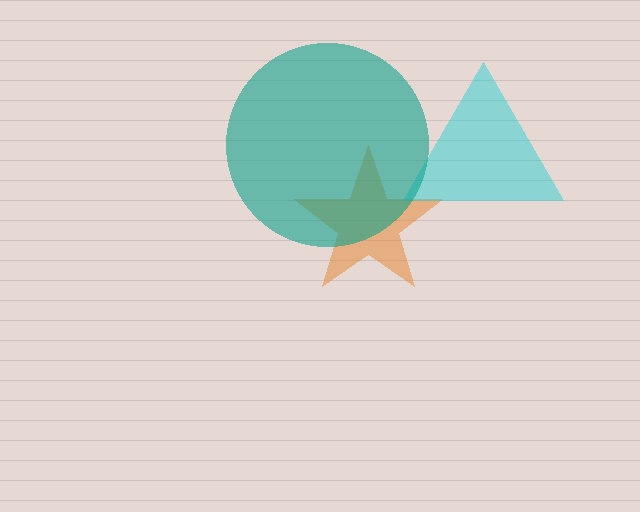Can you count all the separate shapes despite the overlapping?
Yes, there are 3 separate shapes.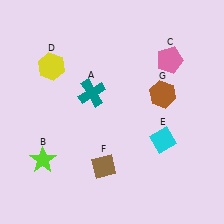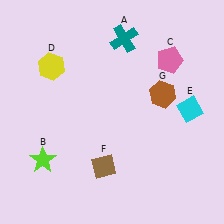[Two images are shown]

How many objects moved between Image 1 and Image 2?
2 objects moved between the two images.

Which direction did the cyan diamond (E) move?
The cyan diamond (E) moved up.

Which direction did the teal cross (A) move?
The teal cross (A) moved up.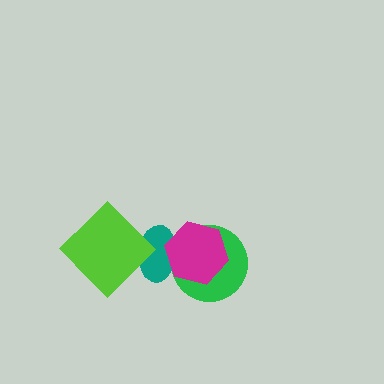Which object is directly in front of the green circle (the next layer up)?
The teal ellipse is directly in front of the green circle.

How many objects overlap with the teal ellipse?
3 objects overlap with the teal ellipse.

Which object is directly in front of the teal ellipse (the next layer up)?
The magenta hexagon is directly in front of the teal ellipse.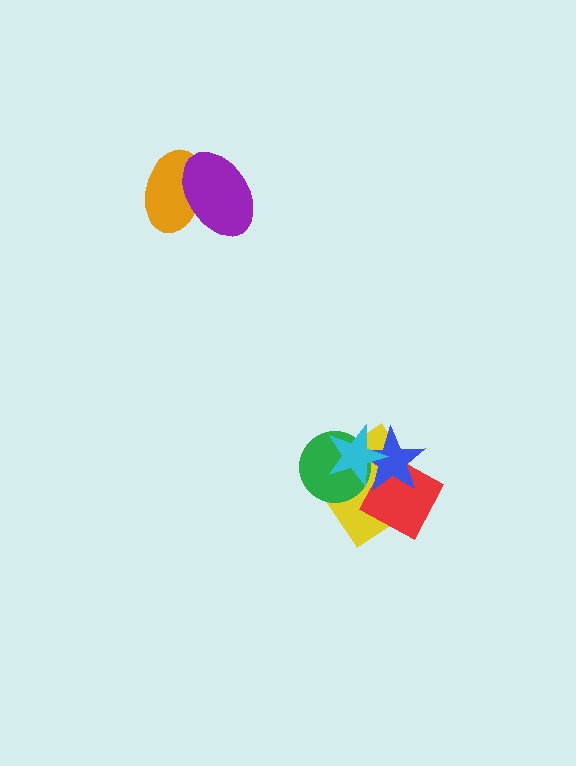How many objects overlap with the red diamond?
3 objects overlap with the red diamond.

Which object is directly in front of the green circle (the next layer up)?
The blue star is directly in front of the green circle.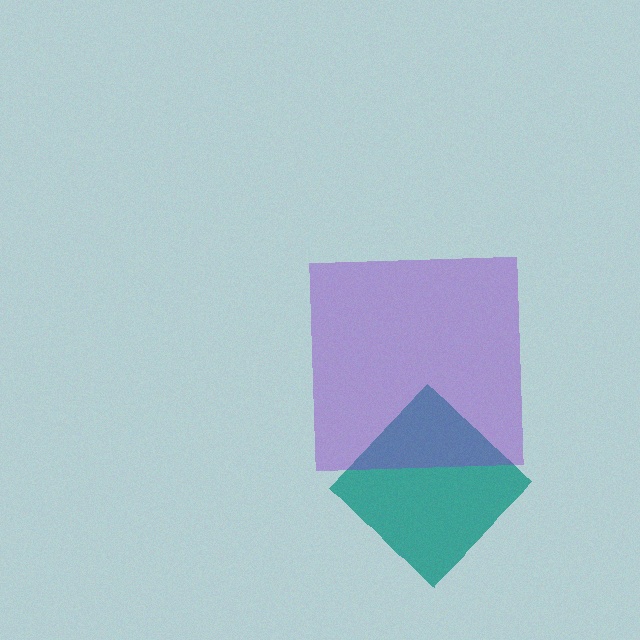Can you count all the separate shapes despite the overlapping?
Yes, there are 2 separate shapes.